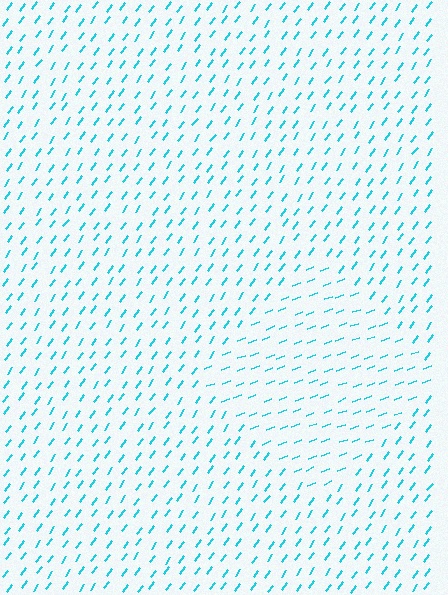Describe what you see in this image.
The image is filled with small cyan line segments. A diamond region in the image has lines oriented differently from the surrounding lines, creating a visible texture boundary.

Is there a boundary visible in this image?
Yes, there is a texture boundary formed by a change in line orientation.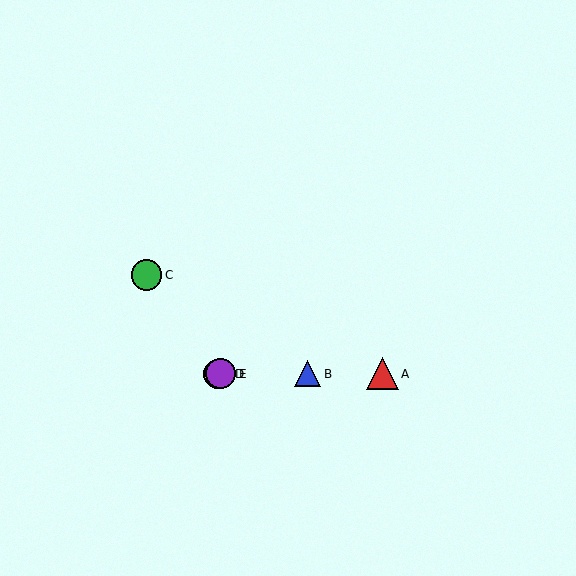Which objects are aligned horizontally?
Objects A, B, D, E are aligned horizontally.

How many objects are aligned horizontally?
4 objects (A, B, D, E) are aligned horizontally.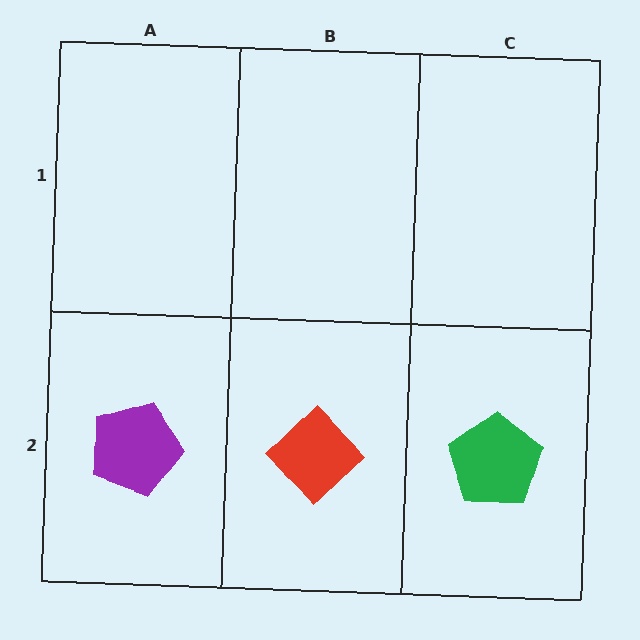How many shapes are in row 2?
3 shapes.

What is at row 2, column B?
A red diamond.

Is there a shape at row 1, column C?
No, that cell is empty.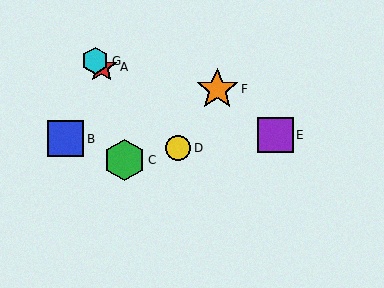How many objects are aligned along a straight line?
3 objects (A, D, G) are aligned along a straight line.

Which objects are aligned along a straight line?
Objects A, D, G are aligned along a straight line.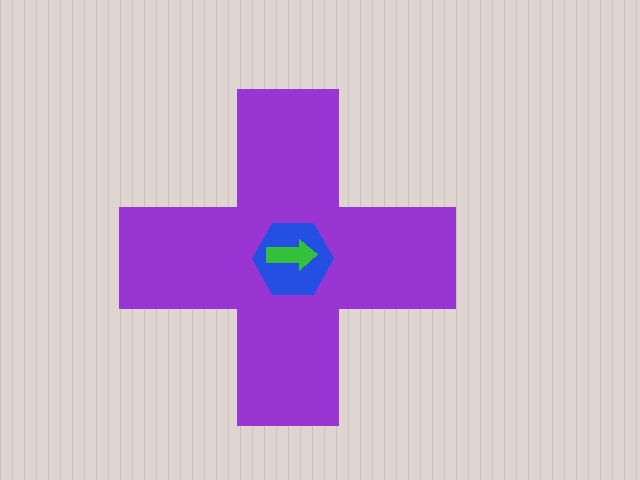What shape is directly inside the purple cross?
The blue hexagon.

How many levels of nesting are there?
3.